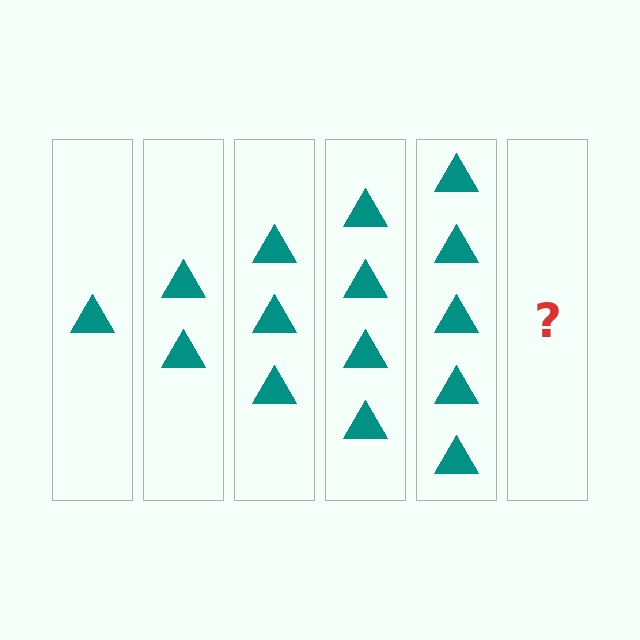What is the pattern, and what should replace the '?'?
The pattern is that each step adds one more triangle. The '?' should be 6 triangles.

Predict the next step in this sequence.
The next step is 6 triangles.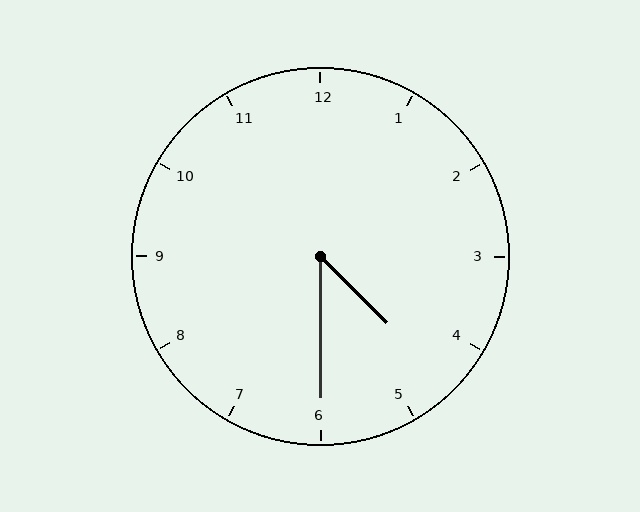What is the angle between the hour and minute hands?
Approximately 45 degrees.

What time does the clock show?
4:30.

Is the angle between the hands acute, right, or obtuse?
It is acute.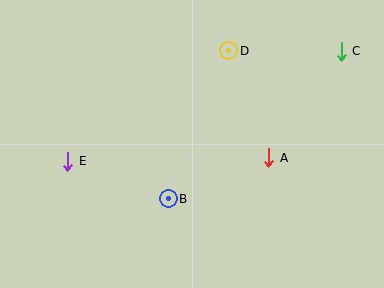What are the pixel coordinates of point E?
Point E is at (68, 161).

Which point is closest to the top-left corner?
Point E is closest to the top-left corner.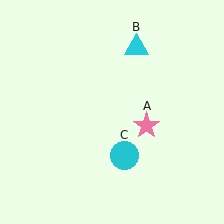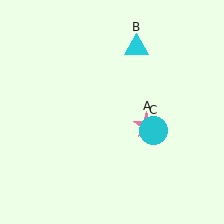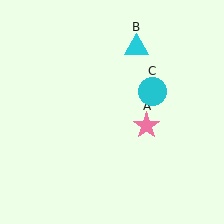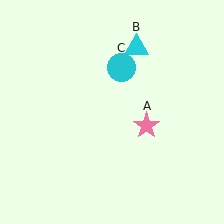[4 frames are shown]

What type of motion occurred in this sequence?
The cyan circle (object C) rotated counterclockwise around the center of the scene.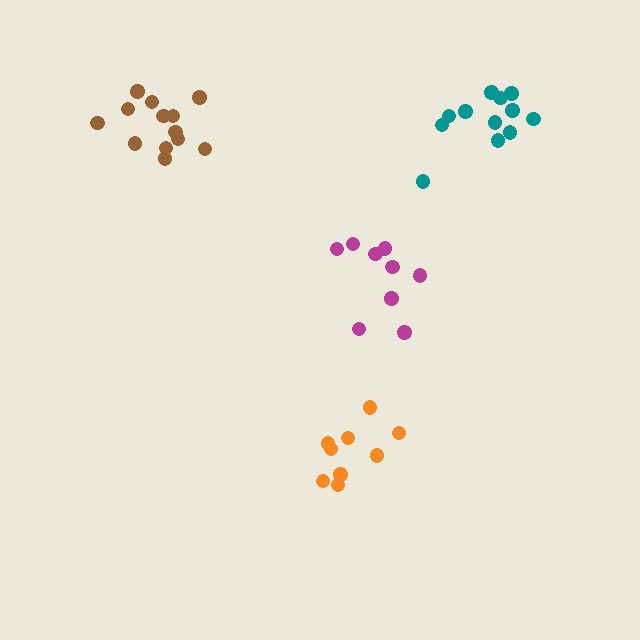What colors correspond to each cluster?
The clusters are colored: orange, magenta, brown, teal.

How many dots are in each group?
Group 1: 9 dots, Group 2: 9 dots, Group 3: 13 dots, Group 4: 13 dots (44 total).